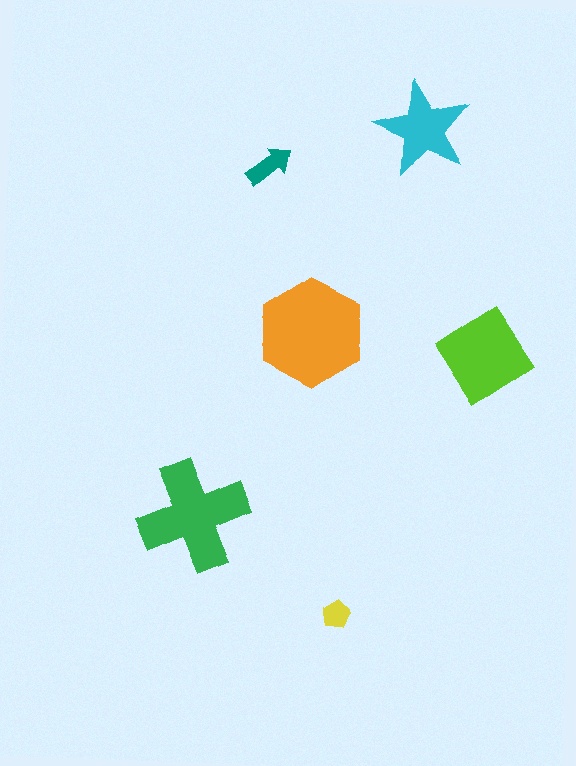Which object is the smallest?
The yellow pentagon.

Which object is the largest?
The orange hexagon.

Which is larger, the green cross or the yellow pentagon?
The green cross.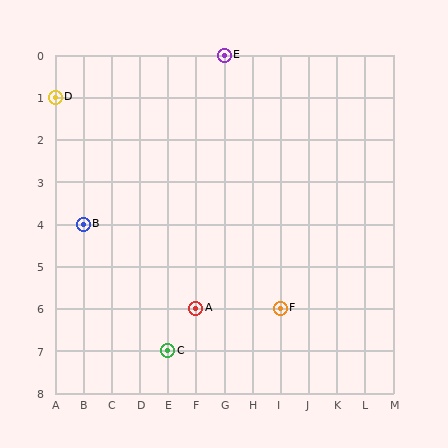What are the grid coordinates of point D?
Point D is at grid coordinates (A, 1).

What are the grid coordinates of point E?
Point E is at grid coordinates (G, 0).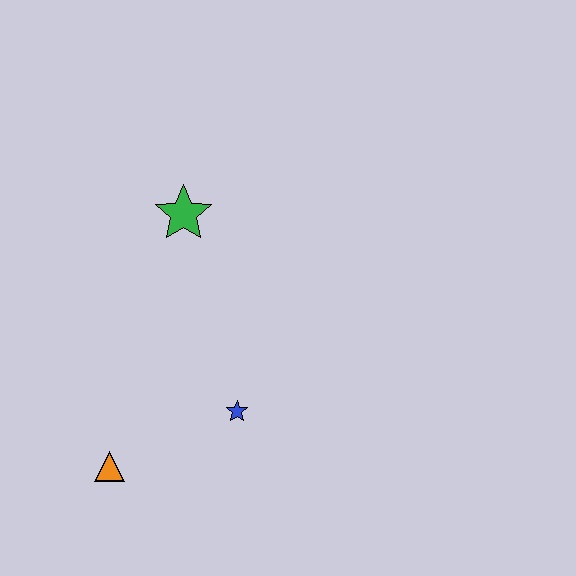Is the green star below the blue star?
No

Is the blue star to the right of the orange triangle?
Yes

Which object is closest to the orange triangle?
The blue star is closest to the orange triangle.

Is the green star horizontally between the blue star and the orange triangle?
Yes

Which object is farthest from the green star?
The orange triangle is farthest from the green star.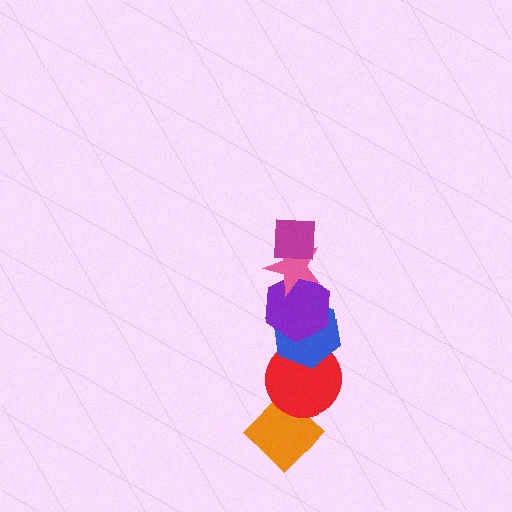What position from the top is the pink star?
The pink star is 2nd from the top.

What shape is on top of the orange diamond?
The red circle is on top of the orange diamond.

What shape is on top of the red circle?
The blue hexagon is on top of the red circle.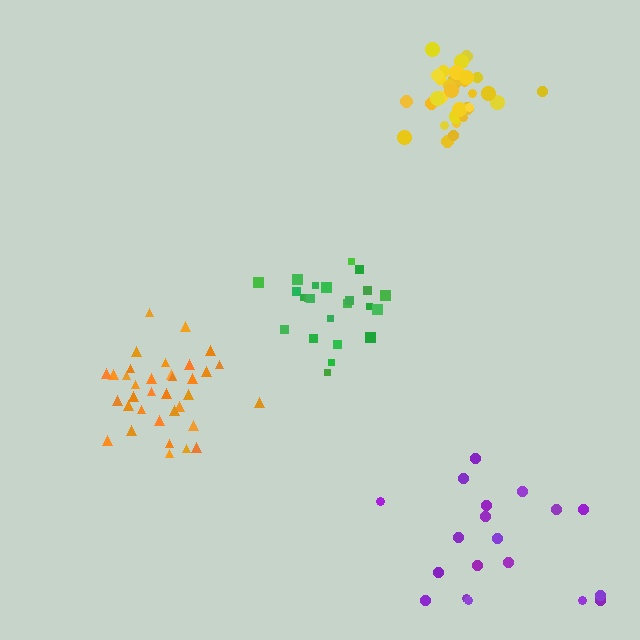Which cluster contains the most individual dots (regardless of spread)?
Orange (35).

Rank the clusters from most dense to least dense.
yellow, orange, green, purple.